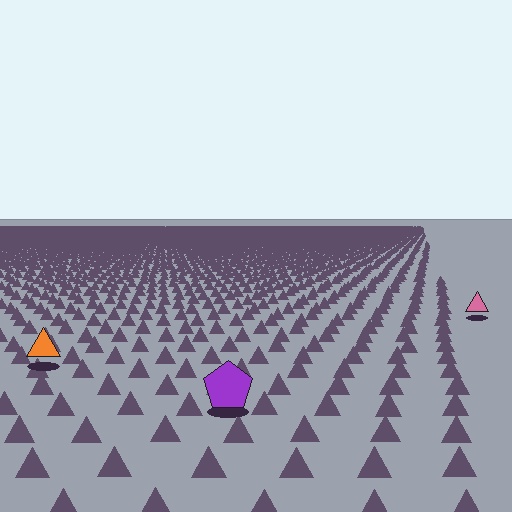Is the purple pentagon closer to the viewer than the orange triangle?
Yes. The purple pentagon is closer — you can tell from the texture gradient: the ground texture is coarser near it.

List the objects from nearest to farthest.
From nearest to farthest: the purple pentagon, the orange triangle, the pink triangle.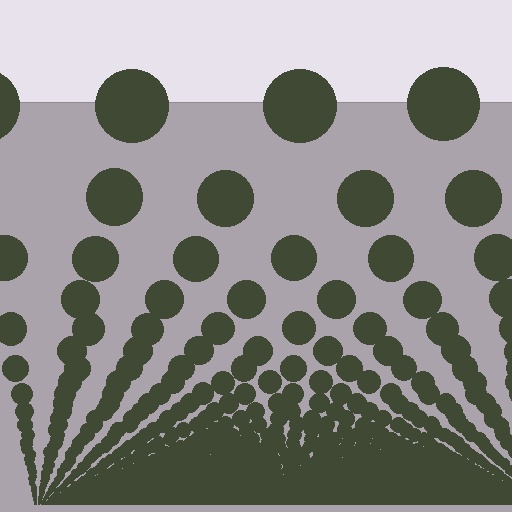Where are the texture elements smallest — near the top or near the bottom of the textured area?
Near the bottom.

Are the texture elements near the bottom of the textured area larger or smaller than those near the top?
Smaller. The gradient is inverted — elements near the bottom are smaller and denser.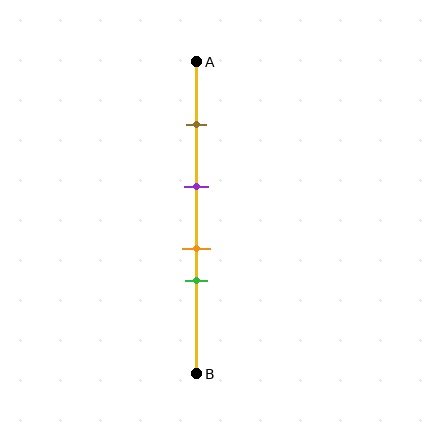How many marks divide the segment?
There are 4 marks dividing the segment.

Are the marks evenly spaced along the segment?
No, the marks are not evenly spaced.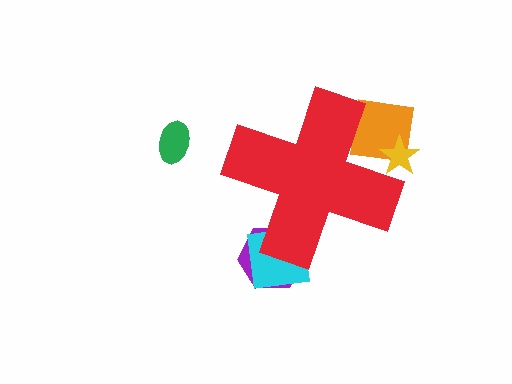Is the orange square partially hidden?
Yes, the orange square is partially hidden behind the red cross.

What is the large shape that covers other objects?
A red cross.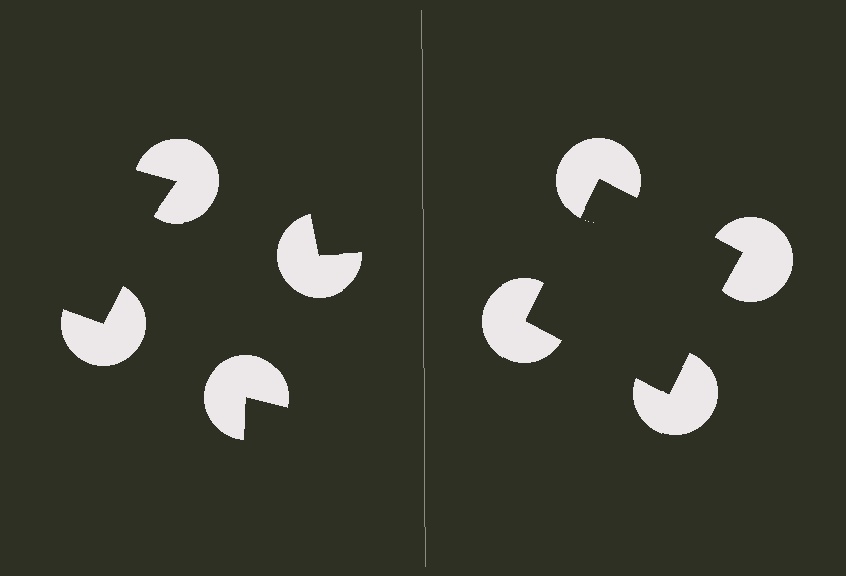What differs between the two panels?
The pac-man discs are positioned identically on both sides; only the wedge orientations differ. On the right they align to a square; on the left they are misaligned.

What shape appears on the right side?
An illusory square.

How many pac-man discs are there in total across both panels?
8 — 4 on each side.